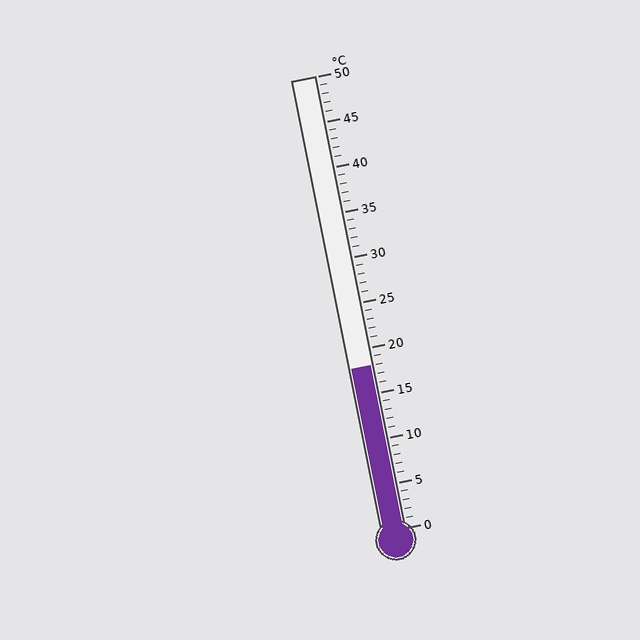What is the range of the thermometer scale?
The thermometer scale ranges from 0°C to 50°C.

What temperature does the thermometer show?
The thermometer shows approximately 18°C.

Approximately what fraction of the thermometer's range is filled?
The thermometer is filled to approximately 35% of its range.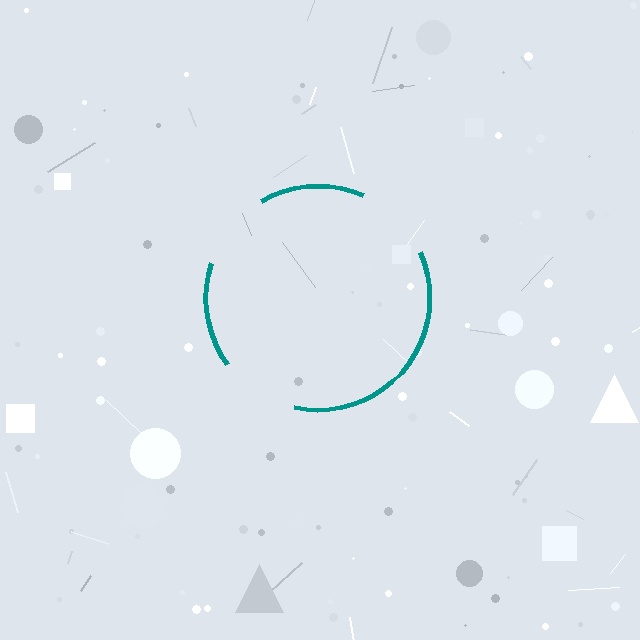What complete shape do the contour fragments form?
The contour fragments form a circle.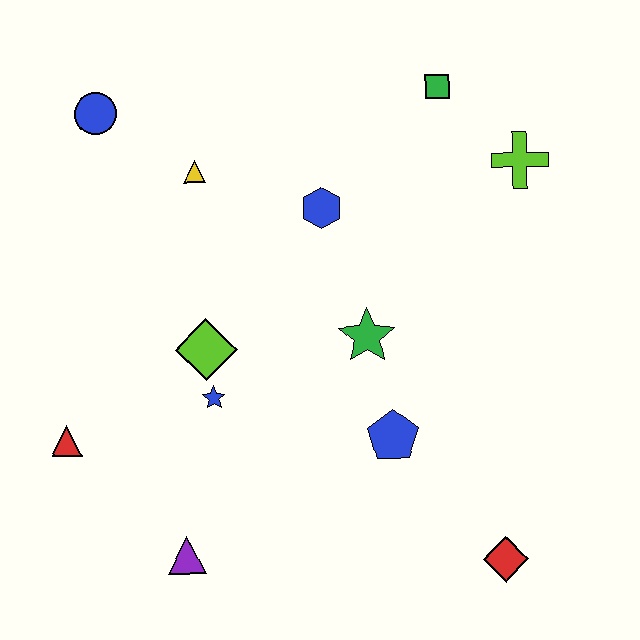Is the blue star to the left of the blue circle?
No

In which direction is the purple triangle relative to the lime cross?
The purple triangle is below the lime cross.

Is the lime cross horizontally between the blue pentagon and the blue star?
No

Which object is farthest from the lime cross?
The red triangle is farthest from the lime cross.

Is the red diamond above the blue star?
No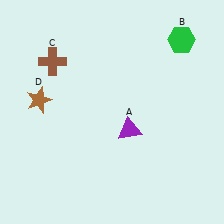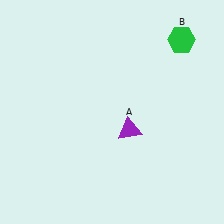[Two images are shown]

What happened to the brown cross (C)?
The brown cross (C) was removed in Image 2. It was in the top-left area of Image 1.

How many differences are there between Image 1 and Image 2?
There are 2 differences between the two images.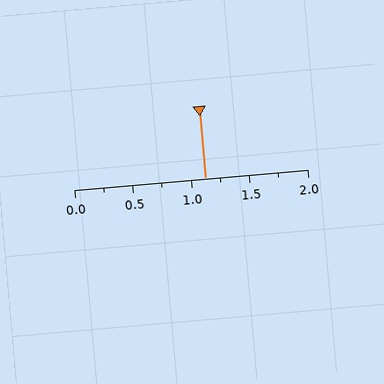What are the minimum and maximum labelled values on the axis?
The axis runs from 0.0 to 2.0.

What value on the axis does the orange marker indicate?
The marker indicates approximately 1.12.